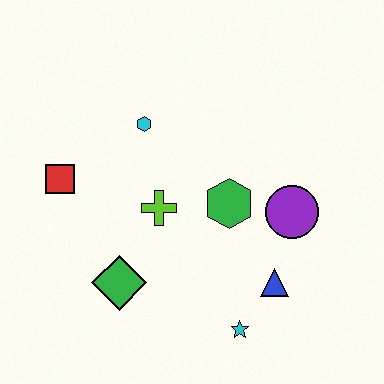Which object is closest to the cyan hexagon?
The lime cross is closest to the cyan hexagon.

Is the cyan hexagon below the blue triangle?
No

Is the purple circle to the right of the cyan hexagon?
Yes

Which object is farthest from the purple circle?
The red square is farthest from the purple circle.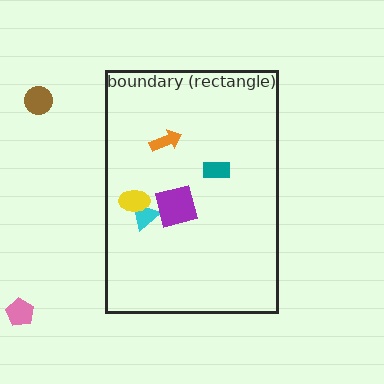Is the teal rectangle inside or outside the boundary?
Inside.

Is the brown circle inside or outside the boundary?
Outside.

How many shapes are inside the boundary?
5 inside, 2 outside.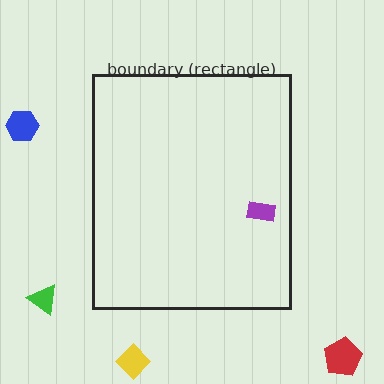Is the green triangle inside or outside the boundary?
Outside.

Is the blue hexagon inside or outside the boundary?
Outside.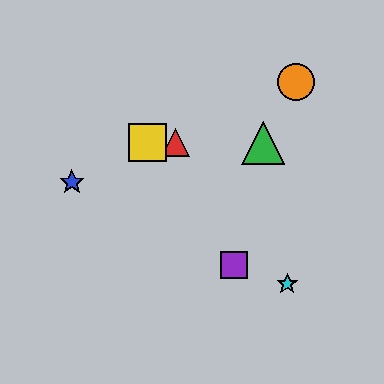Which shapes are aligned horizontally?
The red triangle, the green triangle, the yellow square are aligned horizontally.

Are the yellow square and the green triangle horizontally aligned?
Yes, both are at y≈143.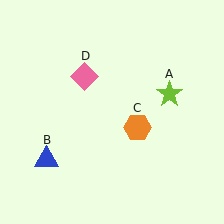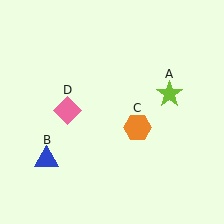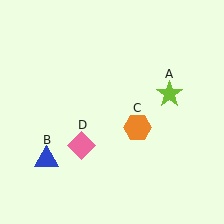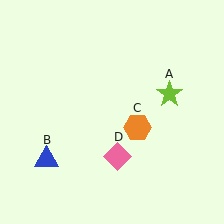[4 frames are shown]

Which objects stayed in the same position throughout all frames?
Lime star (object A) and blue triangle (object B) and orange hexagon (object C) remained stationary.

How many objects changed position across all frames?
1 object changed position: pink diamond (object D).